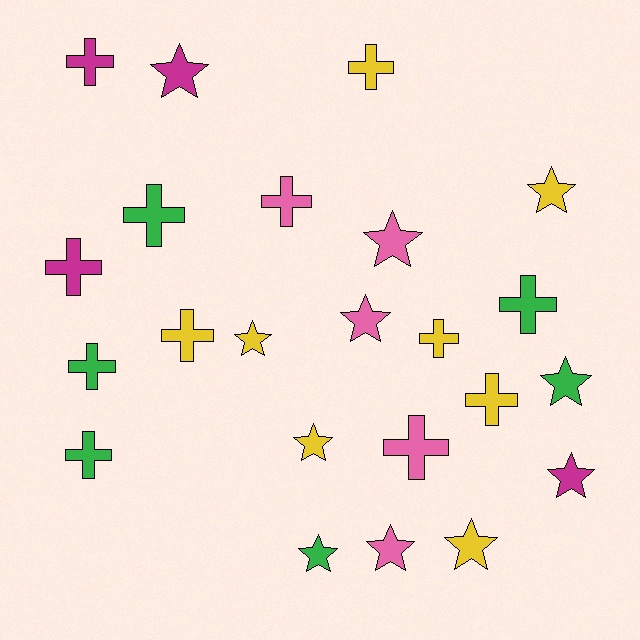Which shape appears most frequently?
Cross, with 12 objects.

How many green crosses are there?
There are 4 green crosses.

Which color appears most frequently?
Yellow, with 8 objects.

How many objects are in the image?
There are 23 objects.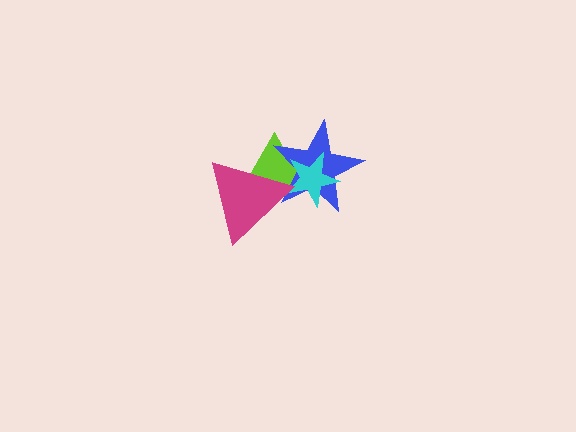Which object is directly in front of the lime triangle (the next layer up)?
The blue star is directly in front of the lime triangle.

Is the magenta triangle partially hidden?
No, no other shape covers it.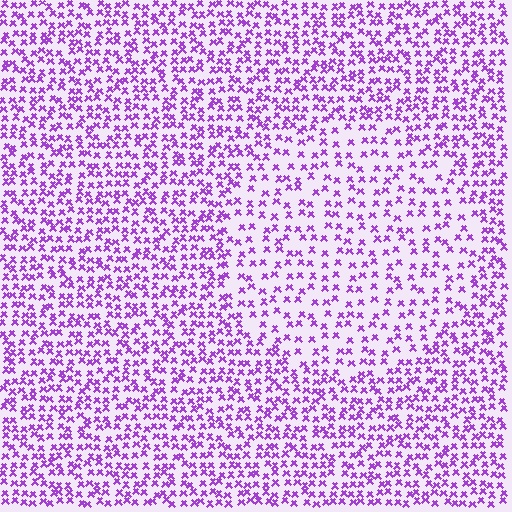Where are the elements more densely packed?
The elements are more densely packed outside the circle boundary.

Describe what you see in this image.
The image contains small purple elements arranged at two different densities. A circle-shaped region is visible where the elements are less densely packed than the surrounding area.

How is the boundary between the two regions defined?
The boundary is defined by a change in element density (approximately 1.7x ratio). All elements are the same color, size, and shape.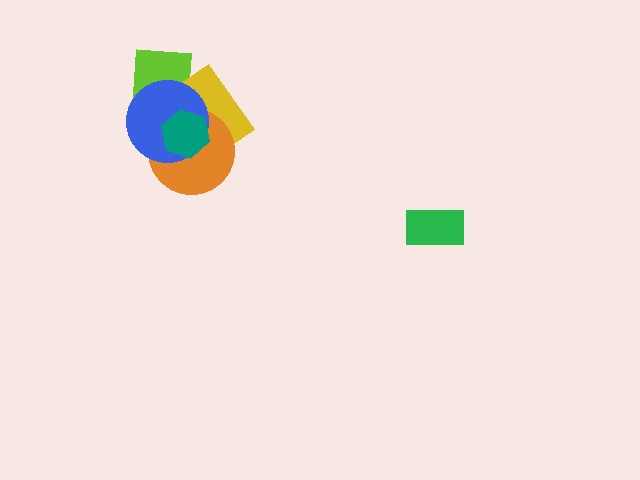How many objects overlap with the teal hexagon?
4 objects overlap with the teal hexagon.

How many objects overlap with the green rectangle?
0 objects overlap with the green rectangle.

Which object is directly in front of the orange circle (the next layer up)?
The blue circle is directly in front of the orange circle.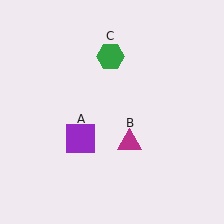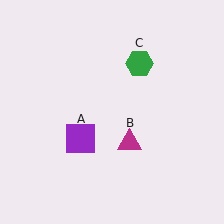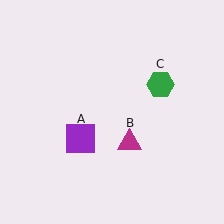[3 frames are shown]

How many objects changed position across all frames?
1 object changed position: green hexagon (object C).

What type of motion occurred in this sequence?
The green hexagon (object C) rotated clockwise around the center of the scene.